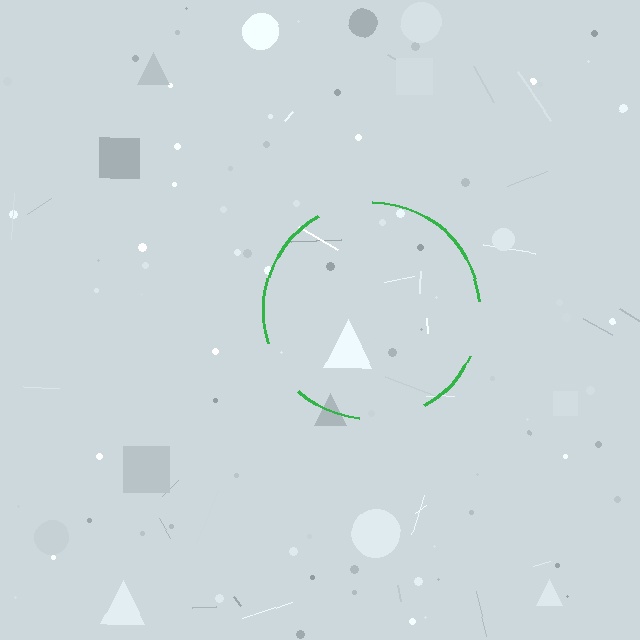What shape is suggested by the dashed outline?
The dashed outline suggests a circle.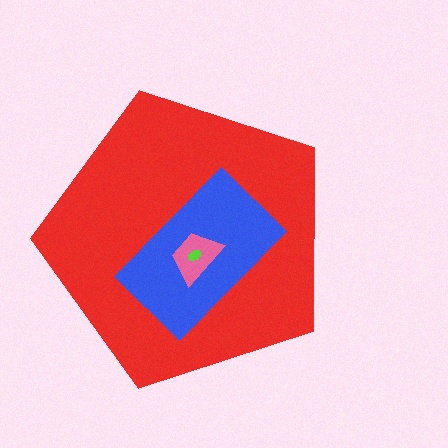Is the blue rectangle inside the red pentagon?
Yes.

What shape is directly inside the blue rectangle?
The pink trapezoid.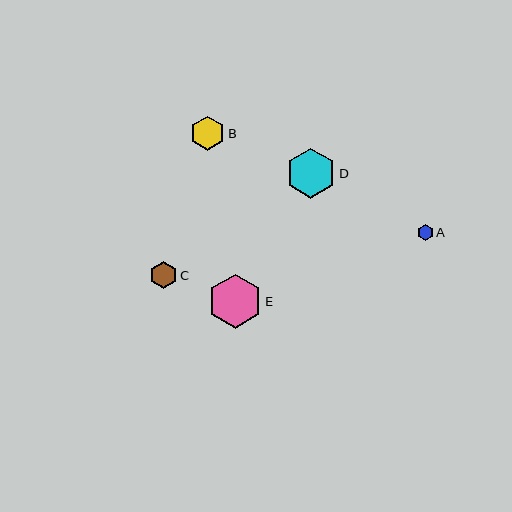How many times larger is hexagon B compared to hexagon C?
Hexagon B is approximately 1.2 times the size of hexagon C.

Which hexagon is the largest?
Hexagon E is the largest with a size of approximately 54 pixels.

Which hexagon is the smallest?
Hexagon A is the smallest with a size of approximately 16 pixels.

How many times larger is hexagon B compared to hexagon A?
Hexagon B is approximately 2.1 times the size of hexagon A.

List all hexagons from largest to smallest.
From largest to smallest: E, D, B, C, A.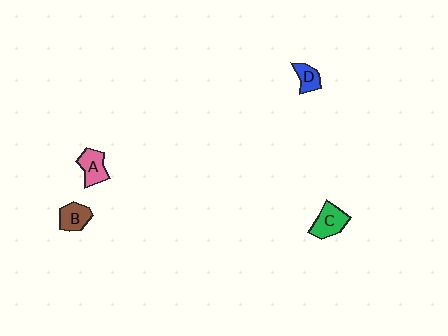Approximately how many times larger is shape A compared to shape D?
Approximately 1.4 times.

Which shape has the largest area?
Shape C (green).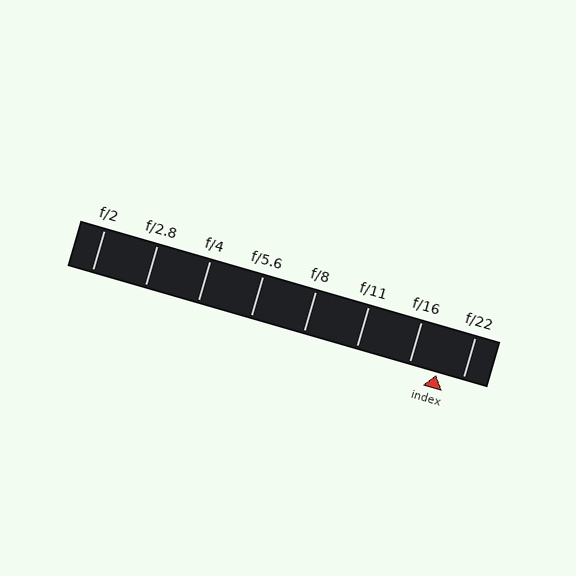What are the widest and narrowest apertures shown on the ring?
The widest aperture shown is f/2 and the narrowest is f/22.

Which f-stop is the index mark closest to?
The index mark is closest to f/22.